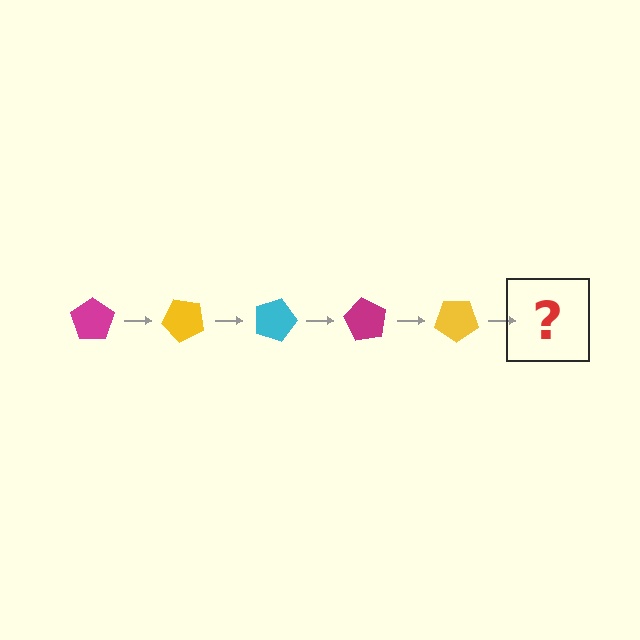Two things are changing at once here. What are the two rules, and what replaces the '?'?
The two rules are that it rotates 45 degrees each step and the color cycles through magenta, yellow, and cyan. The '?' should be a cyan pentagon, rotated 225 degrees from the start.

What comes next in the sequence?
The next element should be a cyan pentagon, rotated 225 degrees from the start.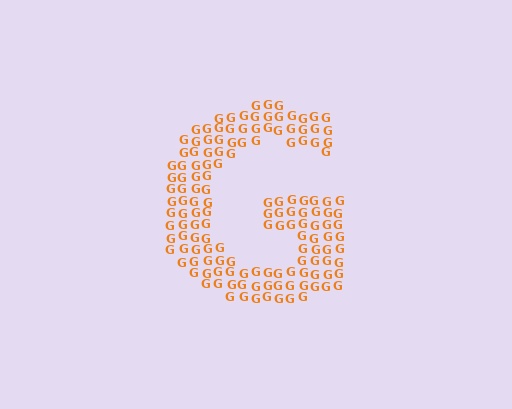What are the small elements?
The small elements are letter G's.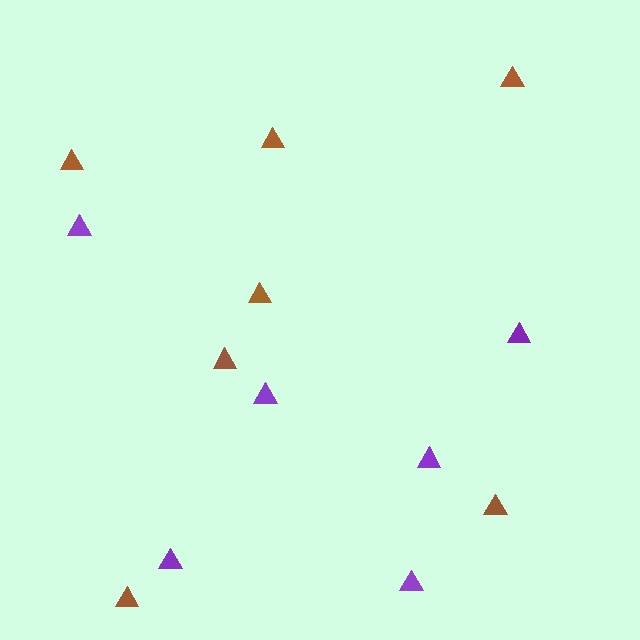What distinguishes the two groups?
There are 2 groups: one group of brown triangles (7) and one group of purple triangles (6).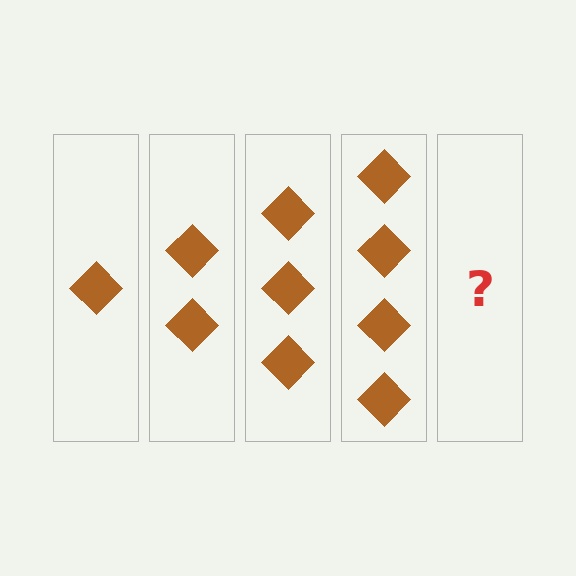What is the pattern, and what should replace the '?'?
The pattern is that each step adds one more diamond. The '?' should be 5 diamonds.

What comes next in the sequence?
The next element should be 5 diamonds.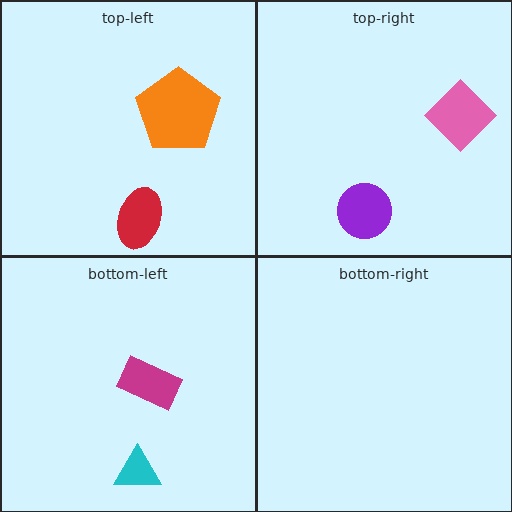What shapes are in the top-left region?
The orange pentagon, the red ellipse.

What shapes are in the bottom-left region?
The magenta rectangle, the cyan triangle.